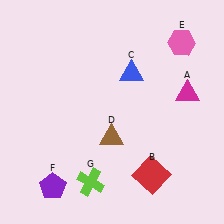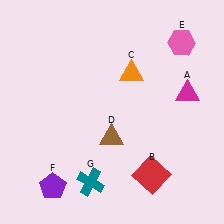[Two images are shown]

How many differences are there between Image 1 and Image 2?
There are 2 differences between the two images.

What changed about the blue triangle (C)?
In Image 1, C is blue. In Image 2, it changed to orange.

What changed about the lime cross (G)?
In Image 1, G is lime. In Image 2, it changed to teal.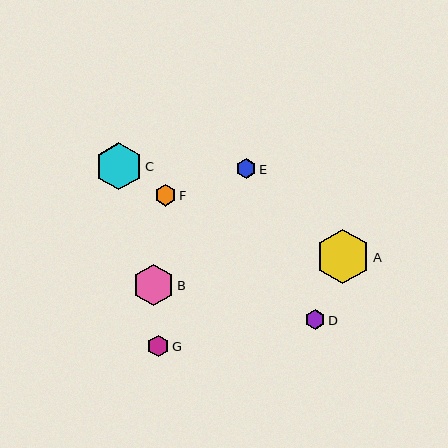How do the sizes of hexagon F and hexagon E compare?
Hexagon F and hexagon E are approximately the same size.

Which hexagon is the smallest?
Hexagon D is the smallest with a size of approximately 19 pixels.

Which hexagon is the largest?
Hexagon A is the largest with a size of approximately 55 pixels.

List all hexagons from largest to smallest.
From largest to smallest: A, C, B, G, F, E, D.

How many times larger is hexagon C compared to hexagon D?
Hexagon C is approximately 2.4 times the size of hexagon D.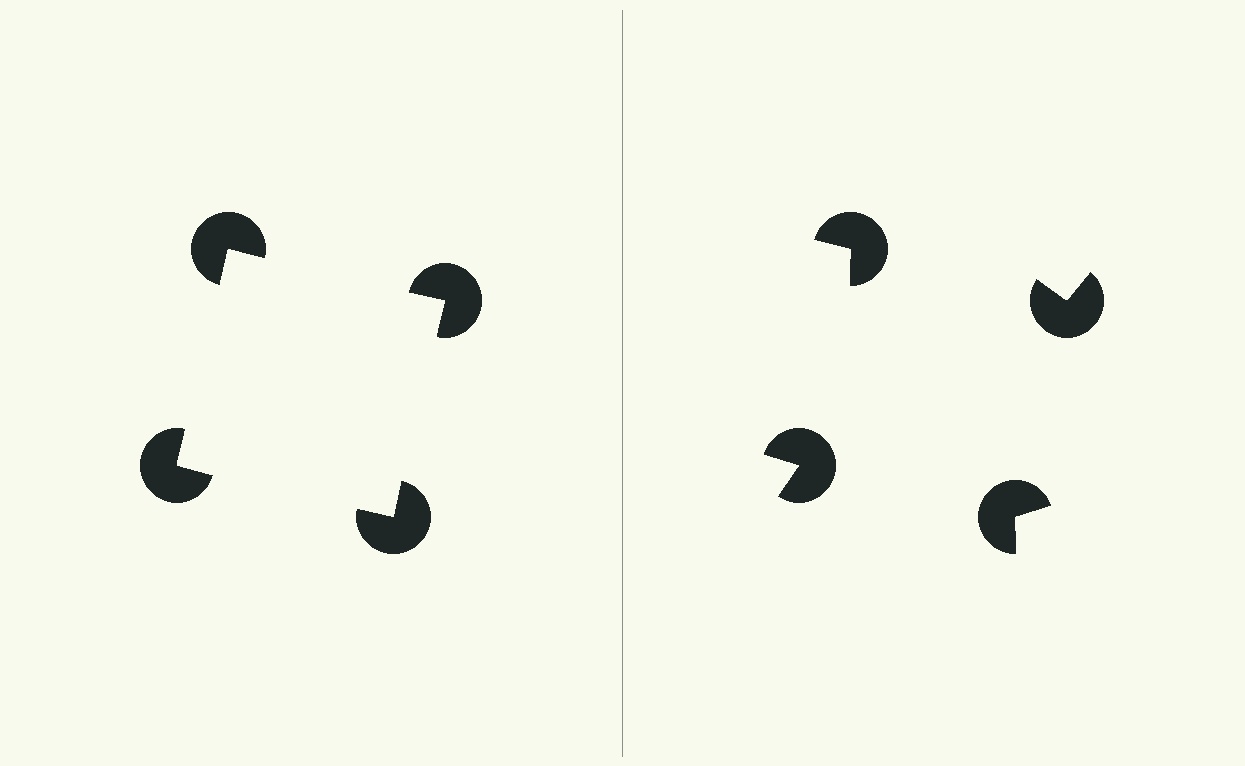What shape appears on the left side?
An illusory square.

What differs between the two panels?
The pac-man discs are positioned identically on both sides; only the wedge orientations differ. On the left they align to a square; on the right they are misaligned.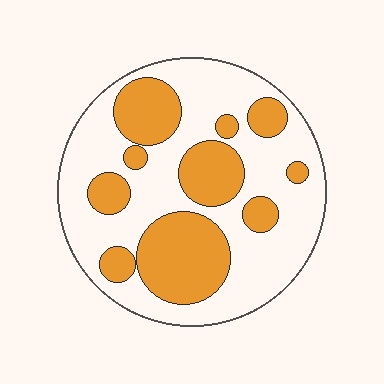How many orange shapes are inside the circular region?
10.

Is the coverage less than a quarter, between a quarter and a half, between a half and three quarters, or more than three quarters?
Between a quarter and a half.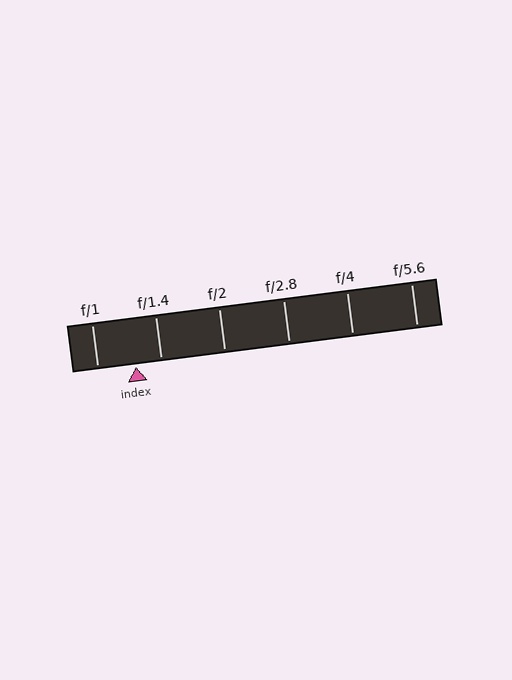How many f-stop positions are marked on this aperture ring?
There are 6 f-stop positions marked.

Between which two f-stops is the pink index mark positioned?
The index mark is between f/1 and f/1.4.